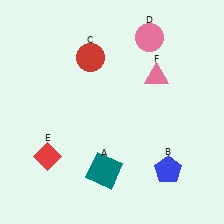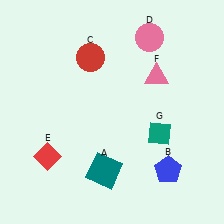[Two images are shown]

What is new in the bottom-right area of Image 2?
A teal diamond (G) was added in the bottom-right area of Image 2.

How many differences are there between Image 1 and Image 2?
There is 1 difference between the two images.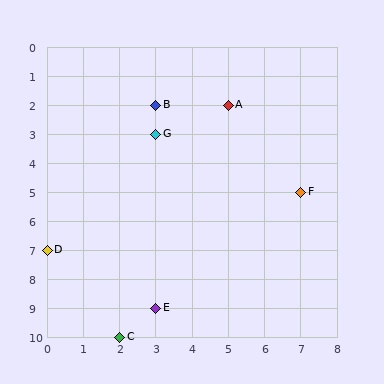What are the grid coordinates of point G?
Point G is at grid coordinates (3, 3).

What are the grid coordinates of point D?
Point D is at grid coordinates (0, 7).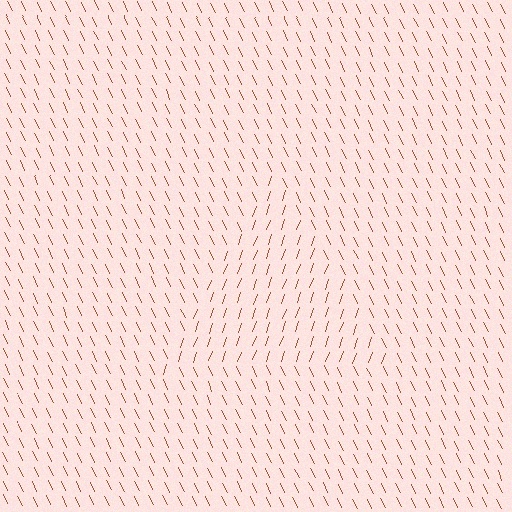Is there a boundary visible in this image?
Yes, there is a texture boundary formed by a change in line orientation.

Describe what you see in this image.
The image is filled with small brown line segments. A triangle region in the image has lines oriented differently from the surrounding lines, creating a visible texture boundary.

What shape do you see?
I see a triangle.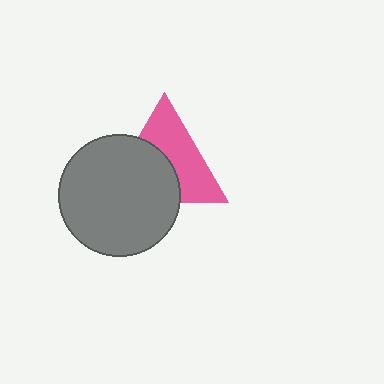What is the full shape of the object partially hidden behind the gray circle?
The partially hidden object is a pink triangle.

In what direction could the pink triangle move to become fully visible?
The pink triangle could move toward the upper-right. That would shift it out from behind the gray circle entirely.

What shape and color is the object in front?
The object in front is a gray circle.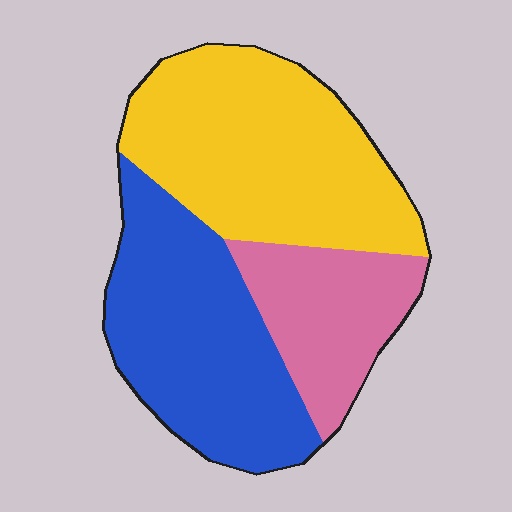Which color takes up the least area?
Pink, at roughly 20%.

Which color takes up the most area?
Yellow, at roughly 40%.